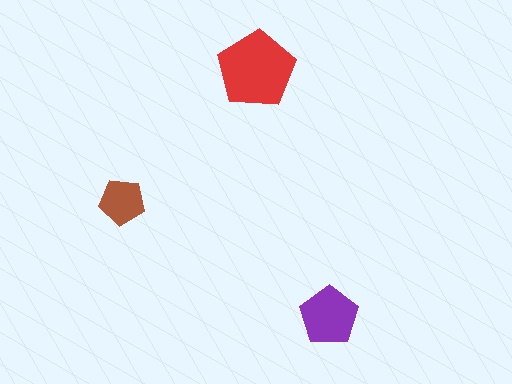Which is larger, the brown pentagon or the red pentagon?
The red one.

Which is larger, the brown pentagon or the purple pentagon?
The purple one.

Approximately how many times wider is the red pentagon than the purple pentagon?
About 1.5 times wider.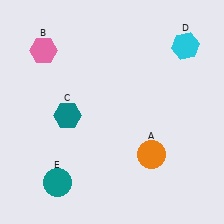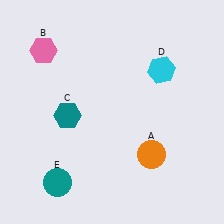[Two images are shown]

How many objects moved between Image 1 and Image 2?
1 object moved between the two images.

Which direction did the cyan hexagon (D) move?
The cyan hexagon (D) moved down.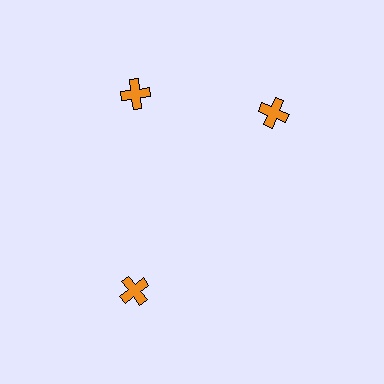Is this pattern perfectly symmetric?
No. The 3 orange crosses are arranged in a ring, but one element near the 3 o'clock position is rotated out of alignment along the ring, breaking the 3-fold rotational symmetry.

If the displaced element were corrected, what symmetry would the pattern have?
It would have 3-fold rotational symmetry — the pattern would map onto itself every 120 degrees.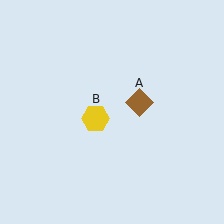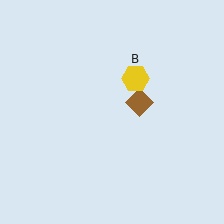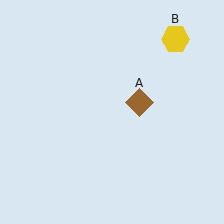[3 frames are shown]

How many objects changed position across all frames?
1 object changed position: yellow hexagon (object B).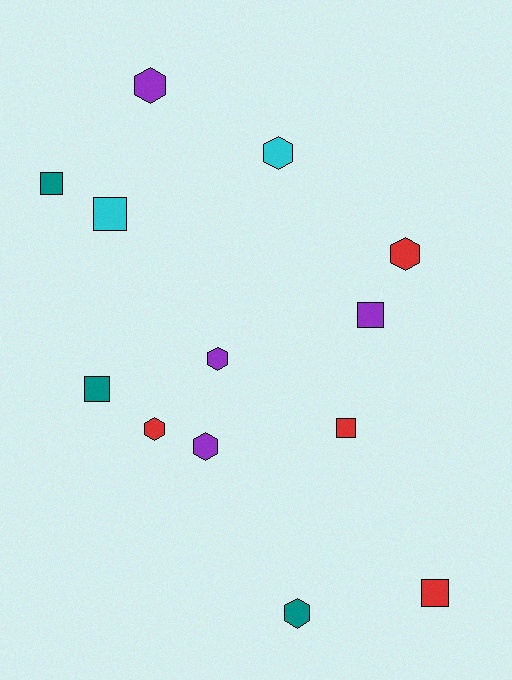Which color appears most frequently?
Red, with 4 objects.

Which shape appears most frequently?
Hexagon, with 7 objects.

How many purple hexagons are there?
There are 3 purple hexagons.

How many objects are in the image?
There are 13 objects.